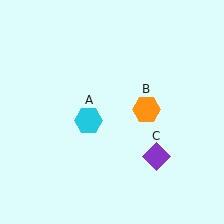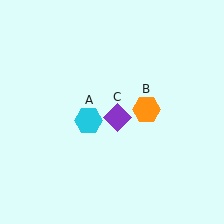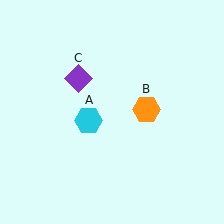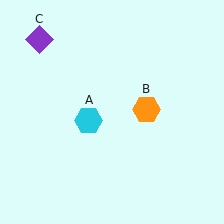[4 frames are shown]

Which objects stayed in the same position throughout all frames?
Cyan hexagon (object A) and orange hexagon (object B) remained stationary.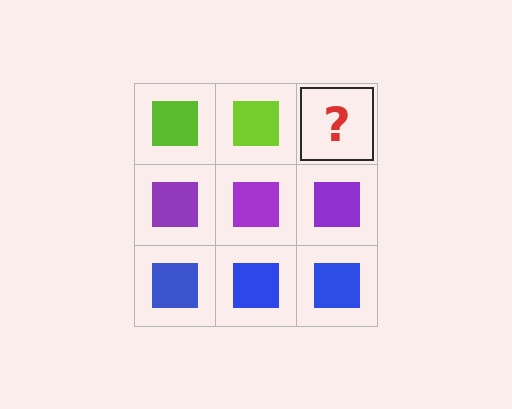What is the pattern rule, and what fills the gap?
The rule is that each row has a consistent color. The gap should be filled with a lime square.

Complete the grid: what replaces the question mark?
The question mark should be replaced with a lime square.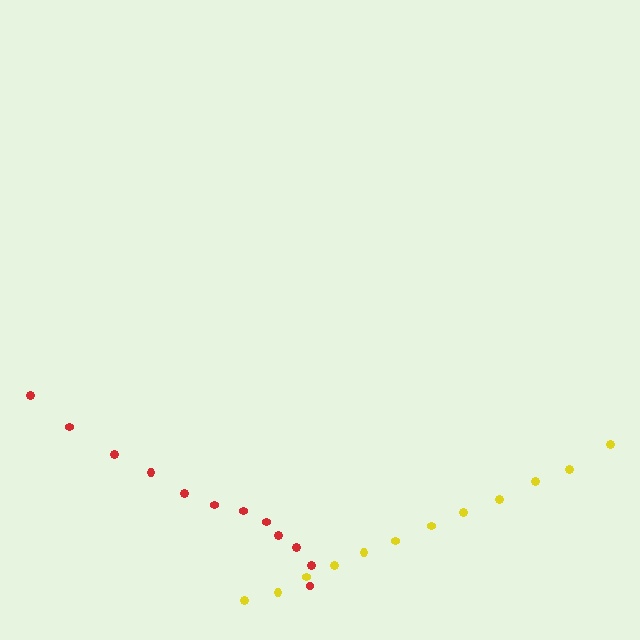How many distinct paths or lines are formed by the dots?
There are 2 distinct paths.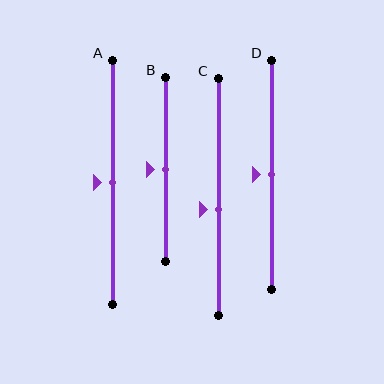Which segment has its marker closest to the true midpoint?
Segment A has its marker closest to the true midpoint.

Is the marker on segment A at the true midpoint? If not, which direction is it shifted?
Yes, the marker on segment A is at the true midpoint.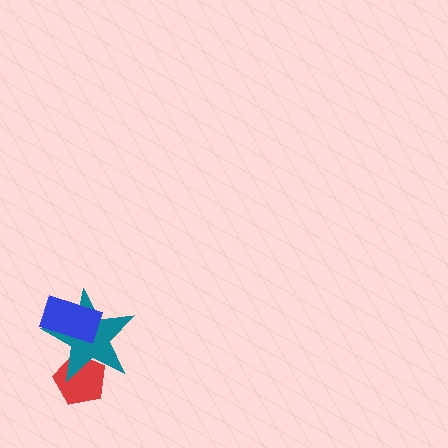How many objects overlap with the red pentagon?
1 object overlaps with the red pentagon.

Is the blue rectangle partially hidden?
No, no other shape covers it.